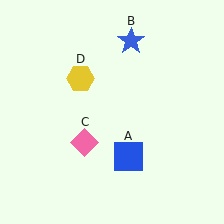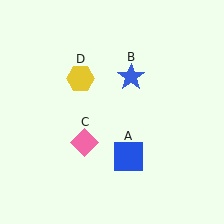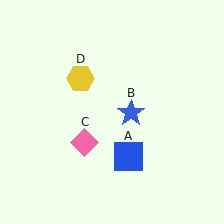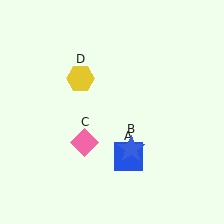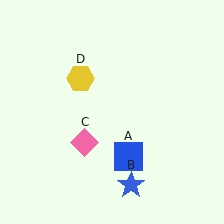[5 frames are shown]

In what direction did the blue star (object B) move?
The blue star (object B) moved down.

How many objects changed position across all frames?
1 object changed position: blue star (object B).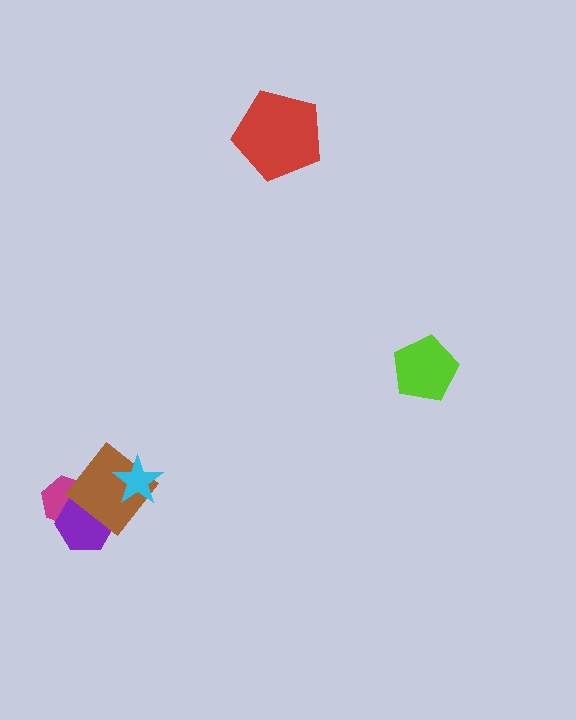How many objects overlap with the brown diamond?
3 objects overlap with the brown diamond.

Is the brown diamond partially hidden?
Yes, it is partially covered by another shape.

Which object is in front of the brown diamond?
The cyan star is in front of the brown diamond.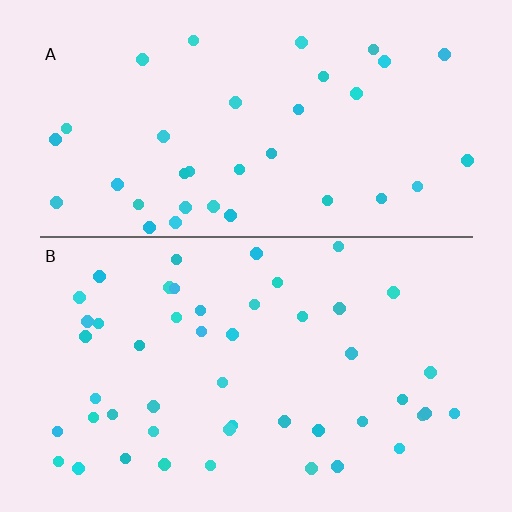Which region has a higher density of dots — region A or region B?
B (the bottom).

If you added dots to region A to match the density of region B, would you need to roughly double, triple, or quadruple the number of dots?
Approximately double.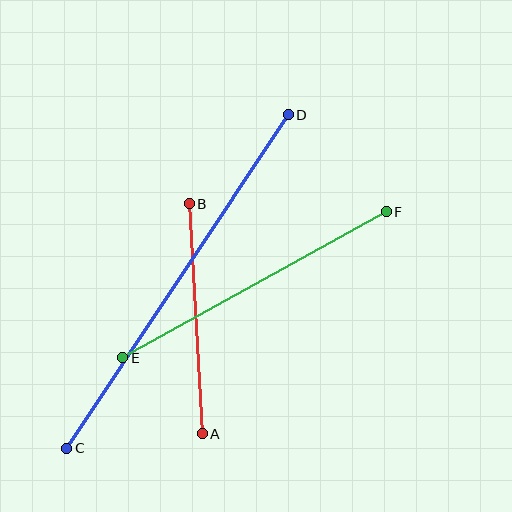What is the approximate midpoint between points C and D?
The midpoint is at approximately (177, 282) pixels.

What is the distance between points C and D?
The distance is approximately 400 pixels.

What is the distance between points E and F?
The distance is approximately 301 pixels.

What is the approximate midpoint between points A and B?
The midpoint is at approximately (196, 319) pixels.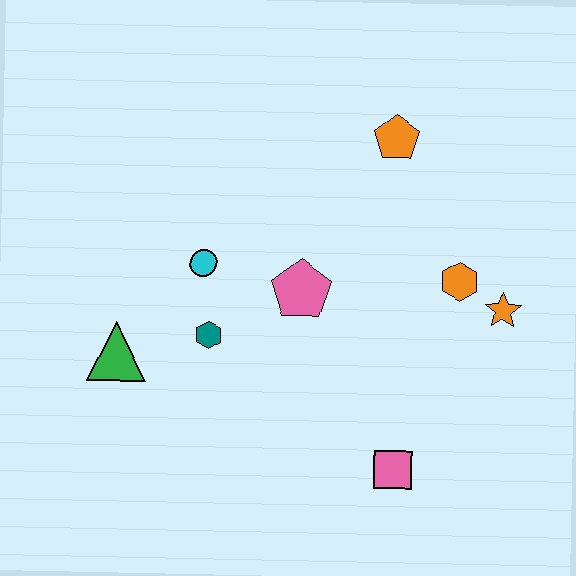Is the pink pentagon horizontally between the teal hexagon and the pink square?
Yes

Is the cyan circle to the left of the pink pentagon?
Yes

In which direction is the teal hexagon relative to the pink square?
The teal hexagon is to the left of the pink square.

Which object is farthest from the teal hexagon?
The orange star is farthest from the teal hexagon.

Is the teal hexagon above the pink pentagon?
No